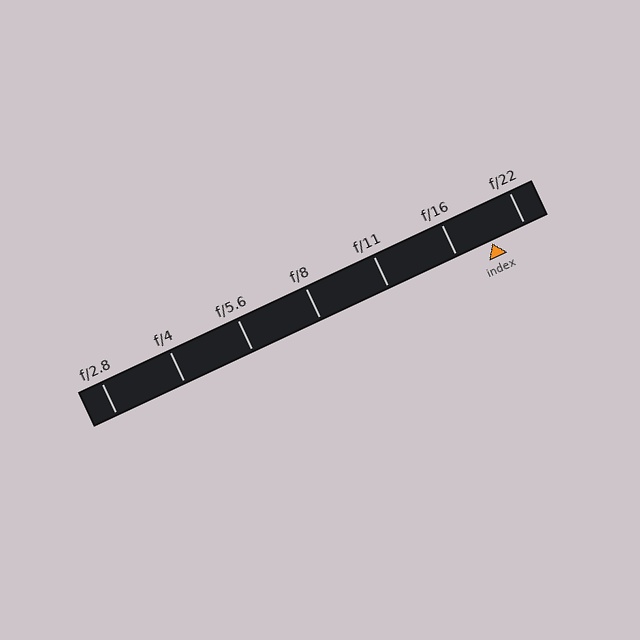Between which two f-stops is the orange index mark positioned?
The index mark is between f/16 and f/22.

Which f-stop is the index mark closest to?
The index mark is closest to f/22.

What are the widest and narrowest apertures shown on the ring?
The widest aperture shown is f/2.8 and the narrowest is f/22.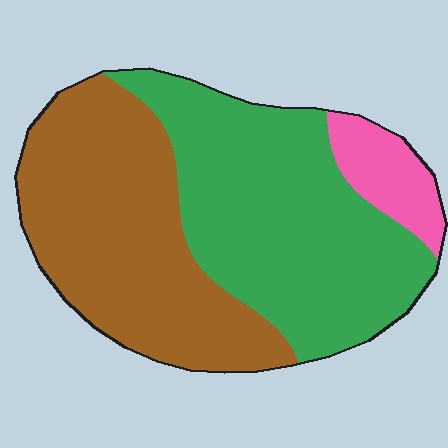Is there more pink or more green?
Green.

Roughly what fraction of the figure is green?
Green takes up about one half (1/2) of the figure.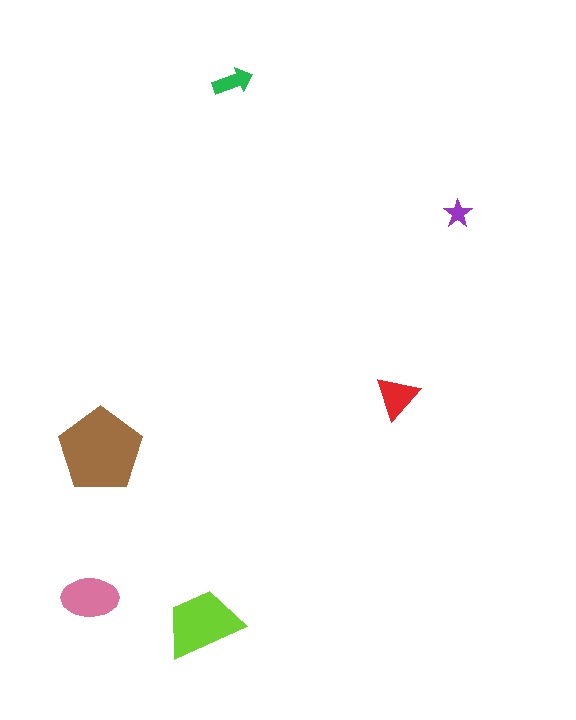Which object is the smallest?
The purple star.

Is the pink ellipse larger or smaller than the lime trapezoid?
Smaller.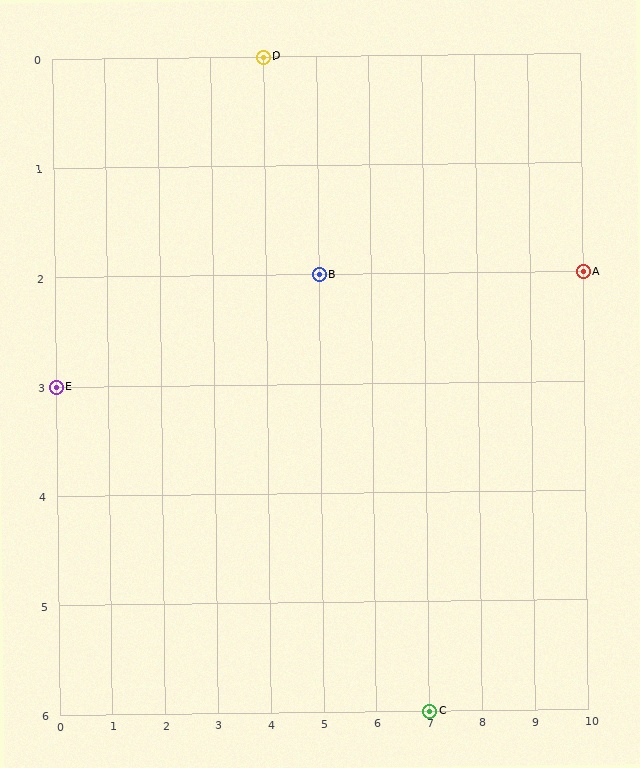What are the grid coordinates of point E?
Point E is at grid coordinates (0, 3).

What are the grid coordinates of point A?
Point A is at grid coordinates (10, 2).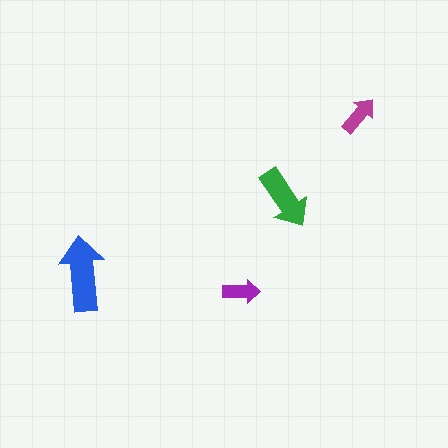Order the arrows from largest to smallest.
the blue one, the green one, the magenta one, the purple one.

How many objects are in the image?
There are 4 objects in the image.